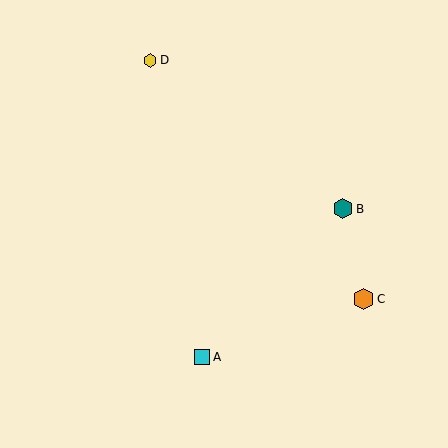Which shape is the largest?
The orange hexagon (labeled C) is the largest.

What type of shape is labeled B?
Shape B is a teal hexagon.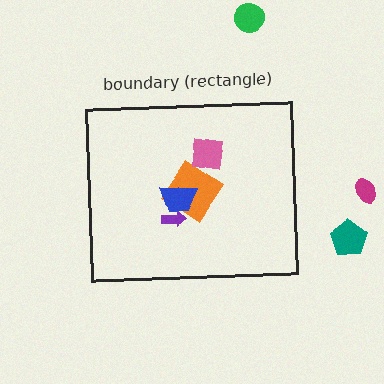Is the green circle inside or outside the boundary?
Outside.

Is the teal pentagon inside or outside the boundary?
Outside.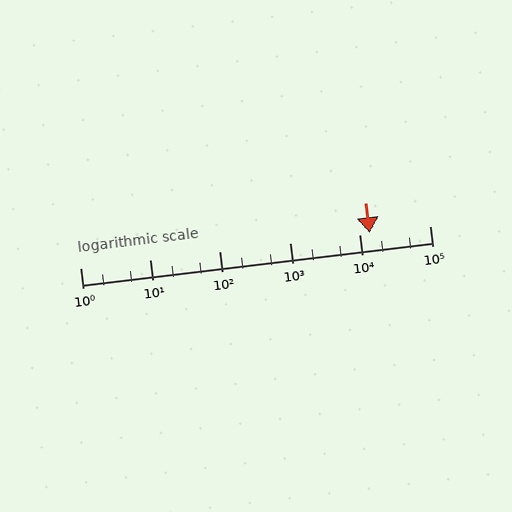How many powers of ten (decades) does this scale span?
The scale spans 5 decades, from 1 to 100000.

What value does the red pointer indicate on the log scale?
The pointer indicates approximately 14000.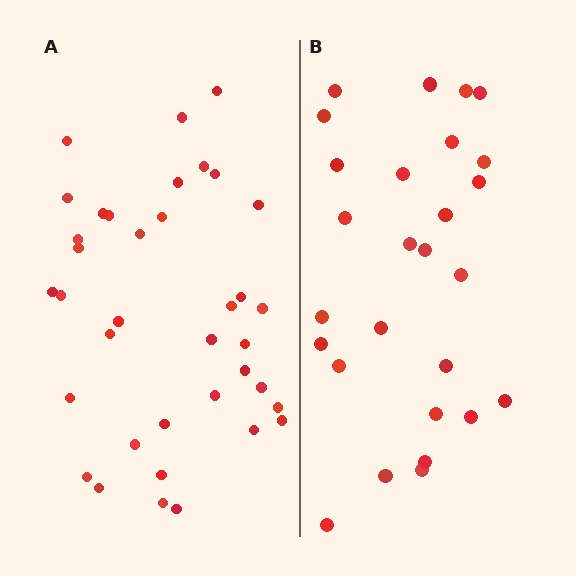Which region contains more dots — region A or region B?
Region A (the left region) has more dots.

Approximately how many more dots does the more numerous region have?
Region A has roughly 10 or so more dots than region B.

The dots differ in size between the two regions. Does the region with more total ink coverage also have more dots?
No. Region B has more total ink coverage because its dots are larger, but region A actually contains more individual dots. Total area can be misleading — the number of items is what matters here.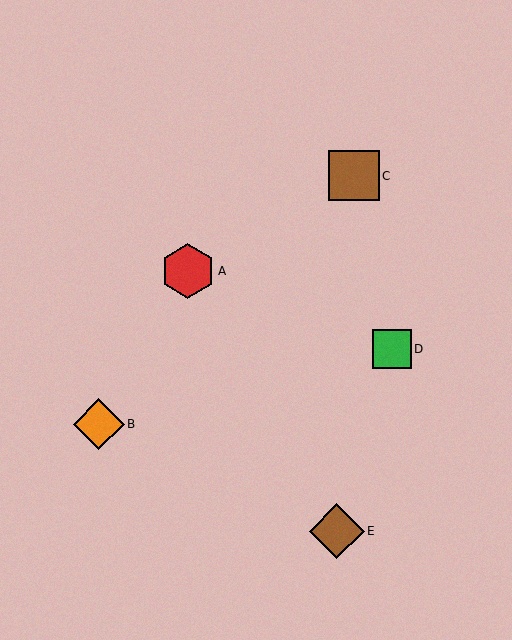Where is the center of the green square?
The center of the green square is at (392, 349).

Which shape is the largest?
The brown diamond (labeled E) is the largest.